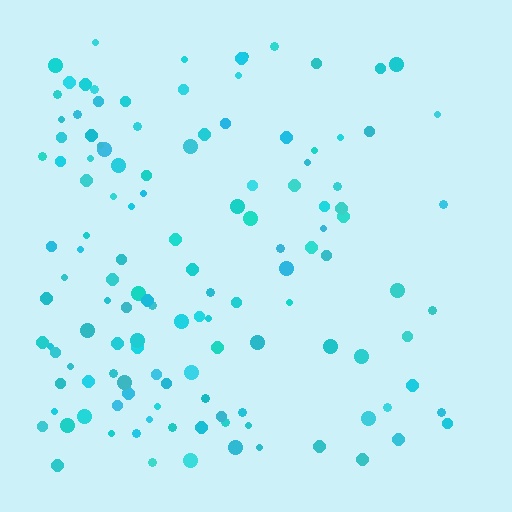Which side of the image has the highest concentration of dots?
The left.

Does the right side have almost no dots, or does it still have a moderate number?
Still a moderate number, just noticeably fewer than the left.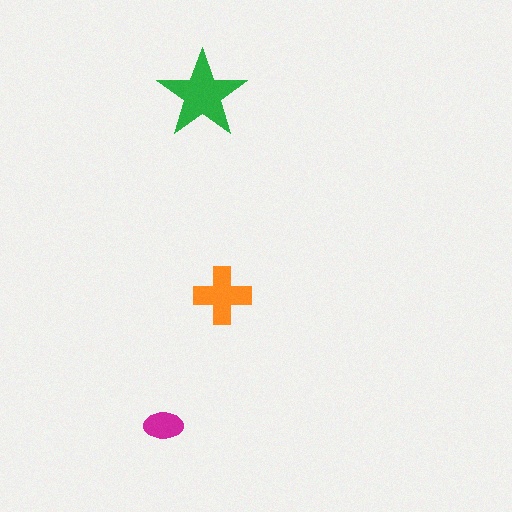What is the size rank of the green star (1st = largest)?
1st.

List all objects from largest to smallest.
The green star, the orange cross, the magenta ellipse.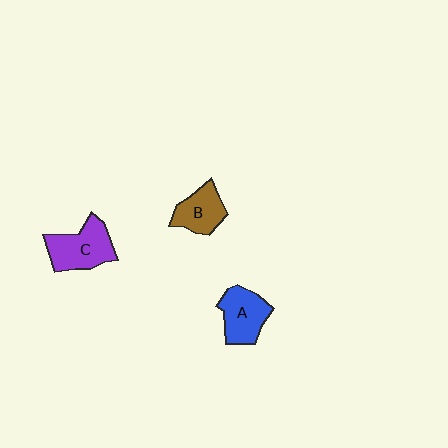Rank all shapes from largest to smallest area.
From largest to smallest: C (purple), A (blue), B (brown).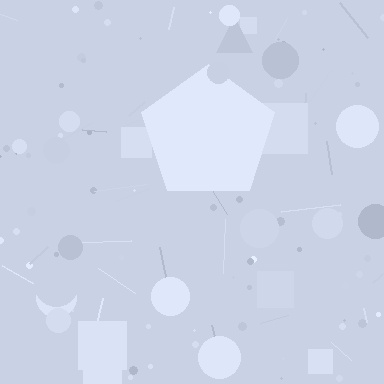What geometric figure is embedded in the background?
A pentagon is embedded in the background.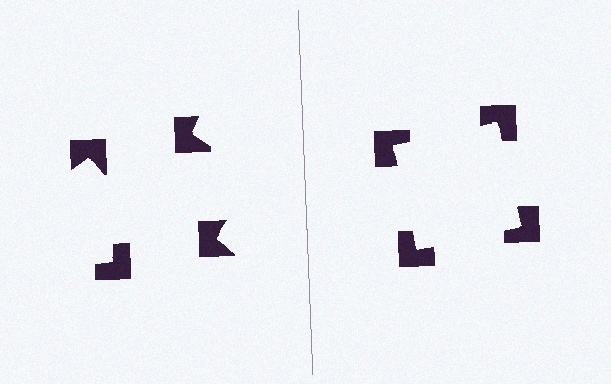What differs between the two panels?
The notched squares are positioned identically on both sides; only the wedge orientations differ. On the right they align to a square; on the left they are misaligned.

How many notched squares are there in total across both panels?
8 — 4 on each side.